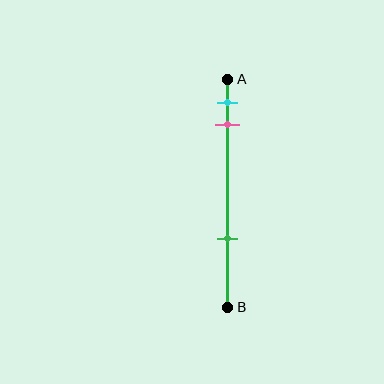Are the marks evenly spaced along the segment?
No, the marks are not evenly spaced.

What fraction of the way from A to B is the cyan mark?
The cyan mark is approximately 10% (0.1) of the way from A to B.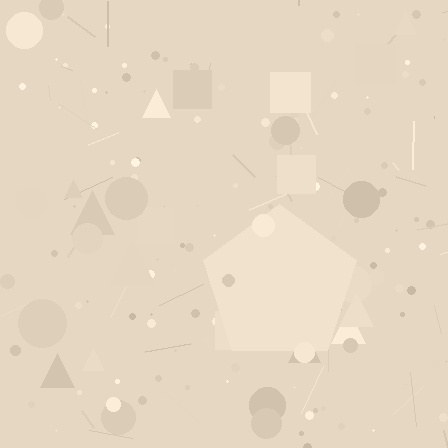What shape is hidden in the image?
A pentagon is hidden in the image.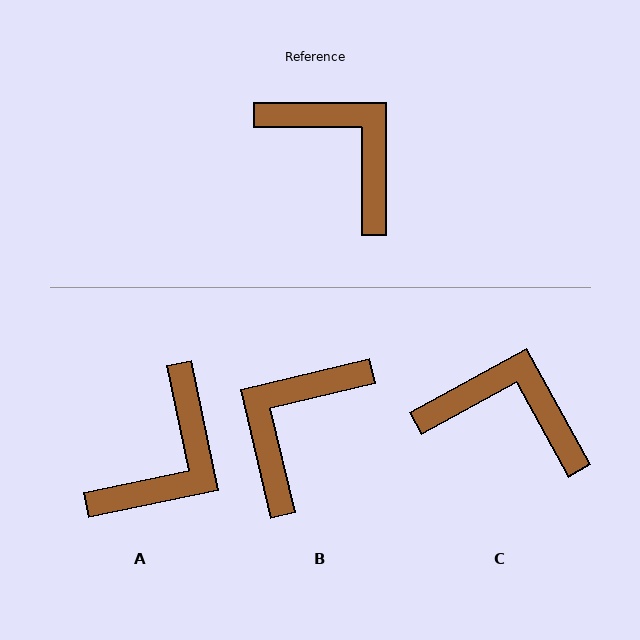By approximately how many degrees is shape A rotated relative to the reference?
Approximately 78 degrees clockwise.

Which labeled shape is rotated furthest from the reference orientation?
B, about 103 degrees away.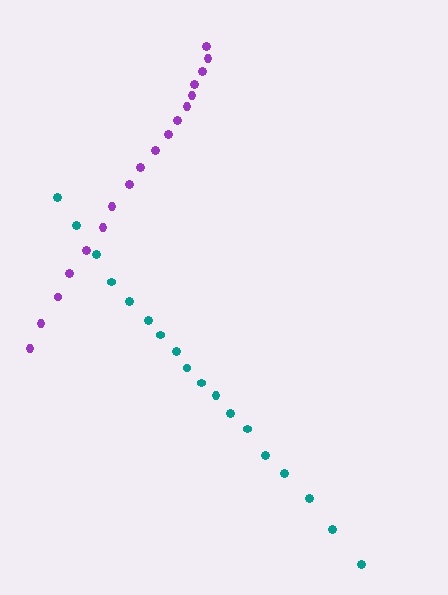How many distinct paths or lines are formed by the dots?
There are 2 distinct paths.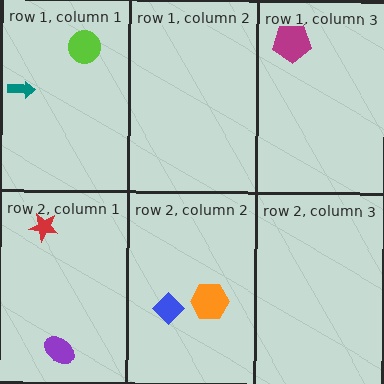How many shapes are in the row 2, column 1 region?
2.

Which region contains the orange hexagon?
The row 2, column 2 region.